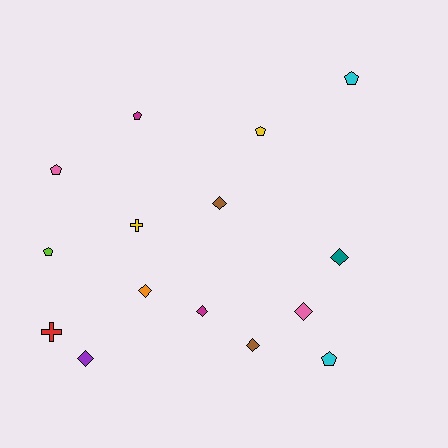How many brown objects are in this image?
There are 2 brown objects.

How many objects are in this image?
There are 15 objects.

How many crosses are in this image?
There are 2 crosses.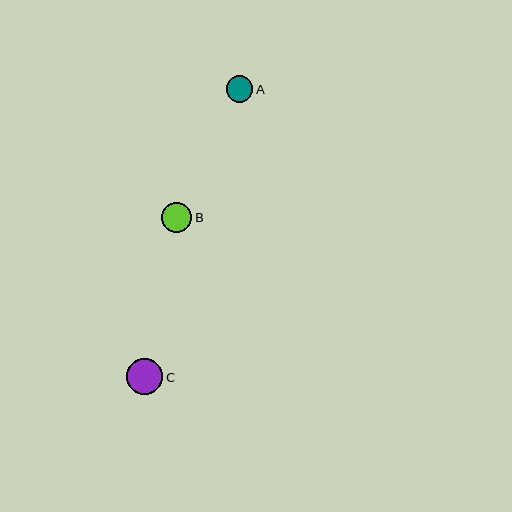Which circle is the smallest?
Circle A is the smallest with a size of approximately 27 pixels.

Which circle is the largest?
Circle C is the largest with a size of approximately 37 pixels.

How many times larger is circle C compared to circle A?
Circle C is approximately 1.4 times the size of circle A.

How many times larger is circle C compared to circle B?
Circle C is approximately 1.2 times the size of circle B.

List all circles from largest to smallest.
From largest to smallest: C, B, A.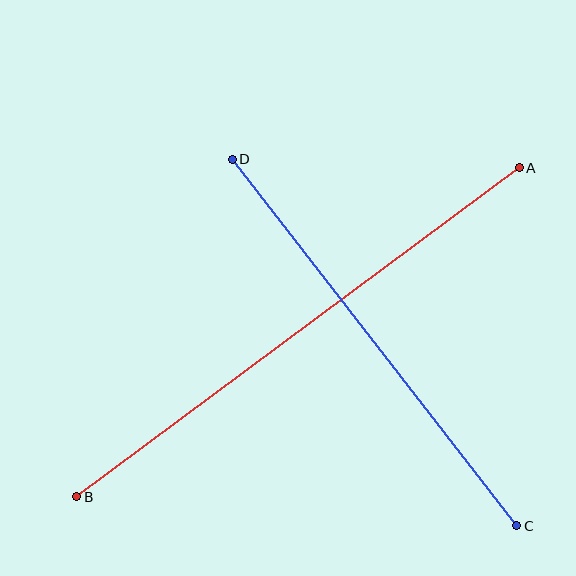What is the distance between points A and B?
The distance is approximately 552 pixels.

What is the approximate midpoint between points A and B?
The midpoint is at approximately (298, 332) pixels.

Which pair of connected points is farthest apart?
Points A and B are farthest apart.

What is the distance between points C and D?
The distance is approximately 464 pixels.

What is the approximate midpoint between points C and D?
The midpoint is at approximately (375, 342) pixels.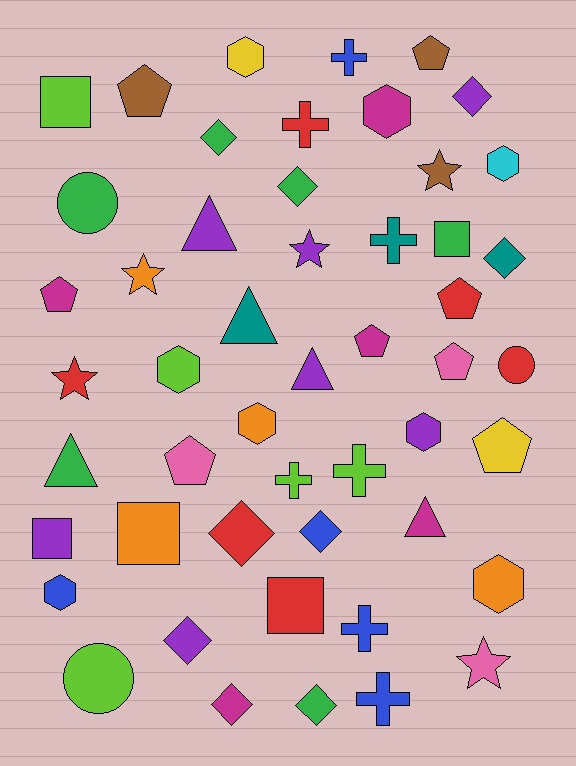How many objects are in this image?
There are 50 objects.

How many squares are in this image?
There are 5 squares.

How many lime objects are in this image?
There are 5 lime objects.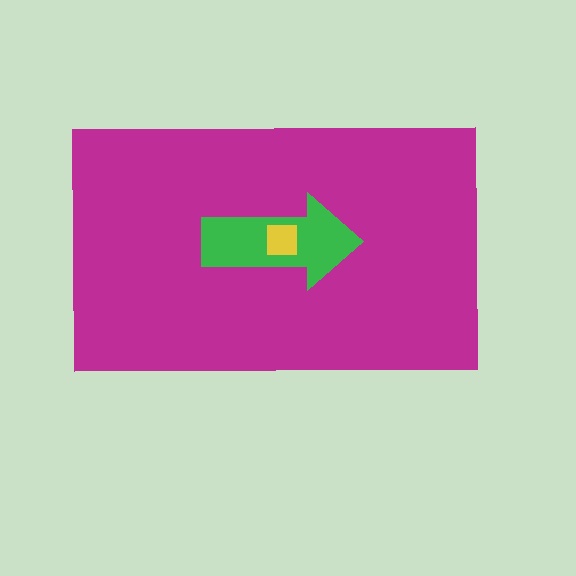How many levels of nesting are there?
3.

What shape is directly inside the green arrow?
The yellow square.